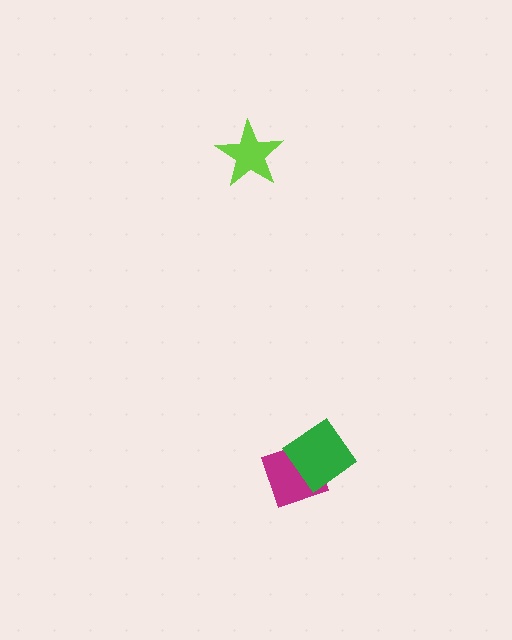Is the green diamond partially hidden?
No, no other shape covers it.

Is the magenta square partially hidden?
Yes, it is partially covered by another shape.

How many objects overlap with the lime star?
0 objects overlap with the lime star.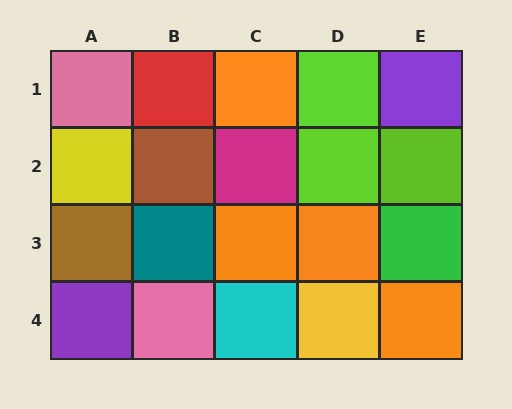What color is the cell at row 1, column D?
Lime.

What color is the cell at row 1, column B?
Red.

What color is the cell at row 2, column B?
Brown.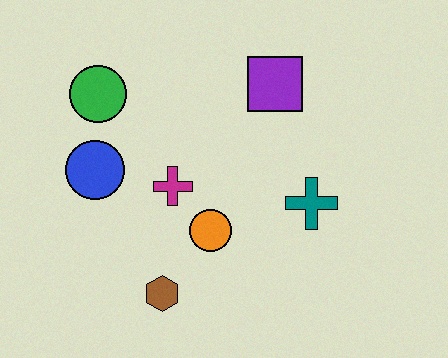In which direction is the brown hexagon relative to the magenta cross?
The brown hexagon is below the magenta cross.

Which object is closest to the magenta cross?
The orange circle is closest to the magenta cross.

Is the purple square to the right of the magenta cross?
Yes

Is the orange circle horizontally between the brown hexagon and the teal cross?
Yes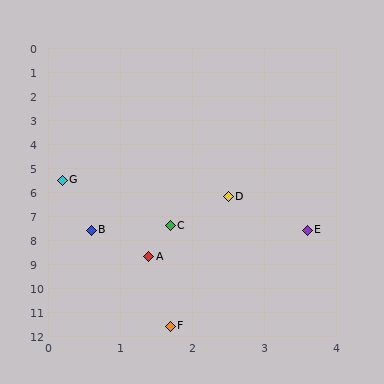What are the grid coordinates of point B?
Point B is at approximately (0.6, 7.6).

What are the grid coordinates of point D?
Point D is at approximately (2.5, 6.2).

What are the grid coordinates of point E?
Point E is at approximately (3.6, 7.6).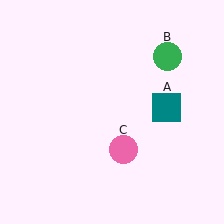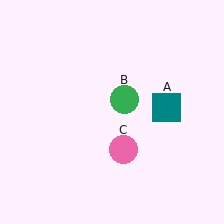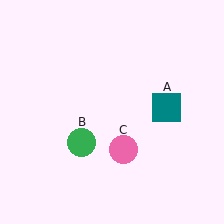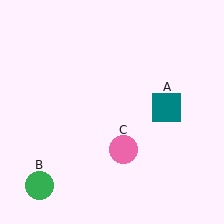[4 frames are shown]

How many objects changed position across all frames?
1 object changed position: green circle (object B).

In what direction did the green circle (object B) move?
The green circle (object B) moved down and to the left.